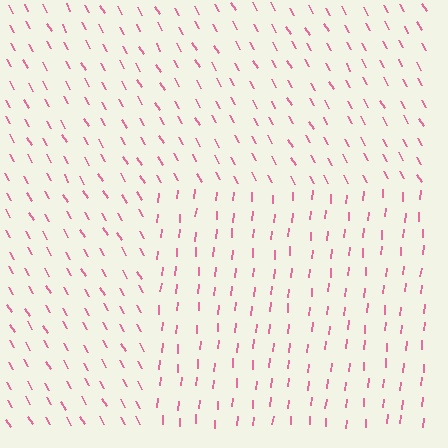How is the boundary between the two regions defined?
The boundary is defined purely by a change in line orientation (approximately 35 degrees difference). All lines are the same color and thickness.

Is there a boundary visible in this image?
Yes, there is a texture boundary formed by a change in line orientation.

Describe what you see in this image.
The image is filled with small pink line segments. A rectangle region in the image has lines oriented differently from the surrounding lines, creating a visible texture boundary.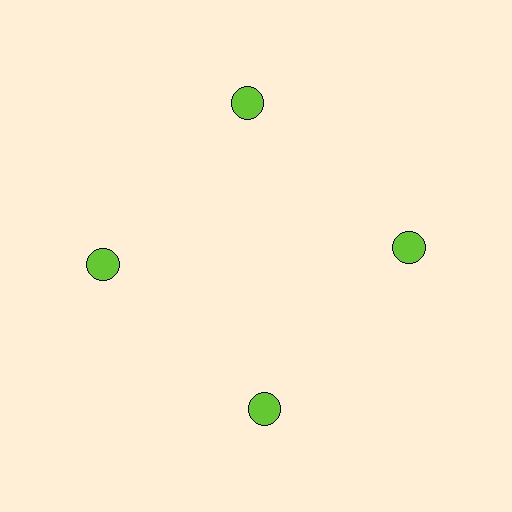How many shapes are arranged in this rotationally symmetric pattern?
There are 4 shapes, arranged in 4 groups of 1.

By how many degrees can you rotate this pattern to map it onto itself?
The pattern maps onto itself every 90 degrees of rotation.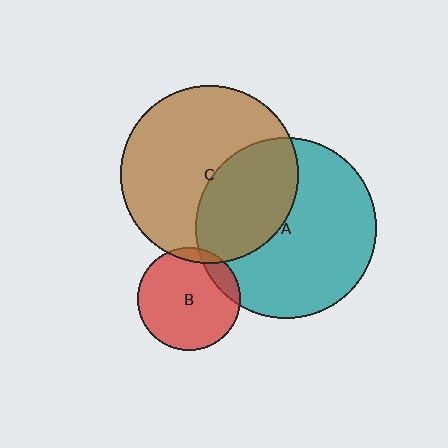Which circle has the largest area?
Circle A (teal).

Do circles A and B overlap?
Yes.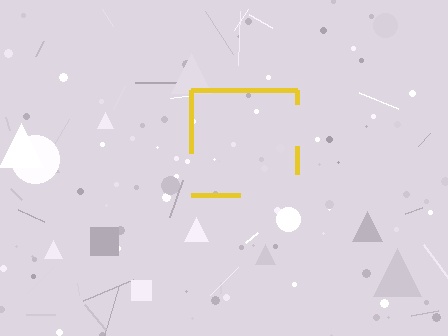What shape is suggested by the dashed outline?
The dashed outline suggests a square.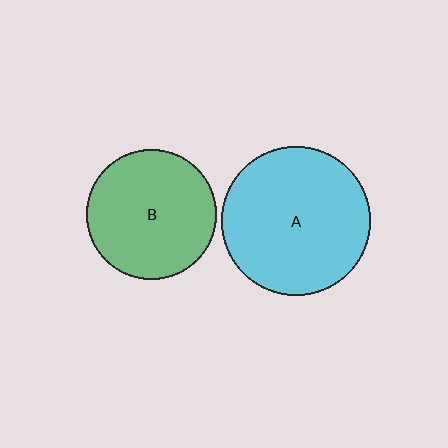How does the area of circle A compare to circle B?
Approximately 1.3 times.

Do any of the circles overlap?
No, none of the circles overlap.